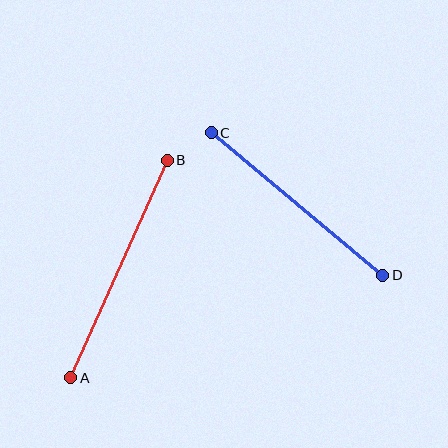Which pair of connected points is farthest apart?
Points A and B are farthest apart.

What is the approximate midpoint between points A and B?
The midpoint is at approximately (119, 269) pixels.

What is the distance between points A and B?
The distance is approximately 238 pixels.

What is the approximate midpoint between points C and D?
The midpoint is at approximately (297, 204) pixels.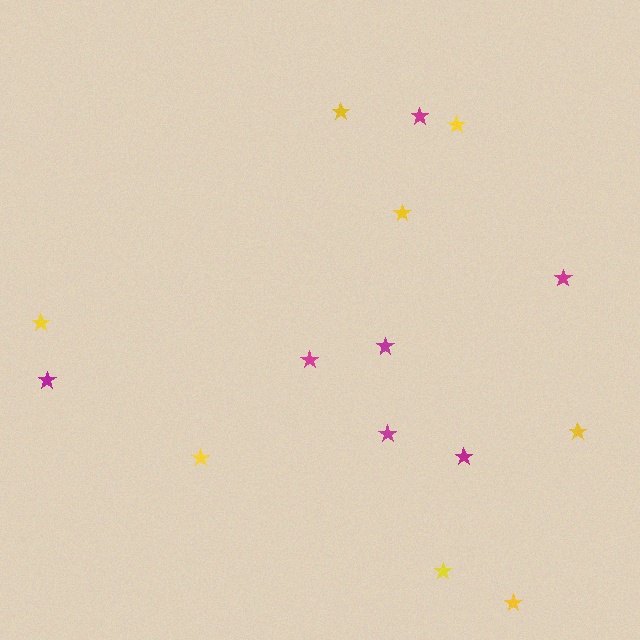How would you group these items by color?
There are 2 groups: one group of yellow stars (8) and one group of magenta stars (7).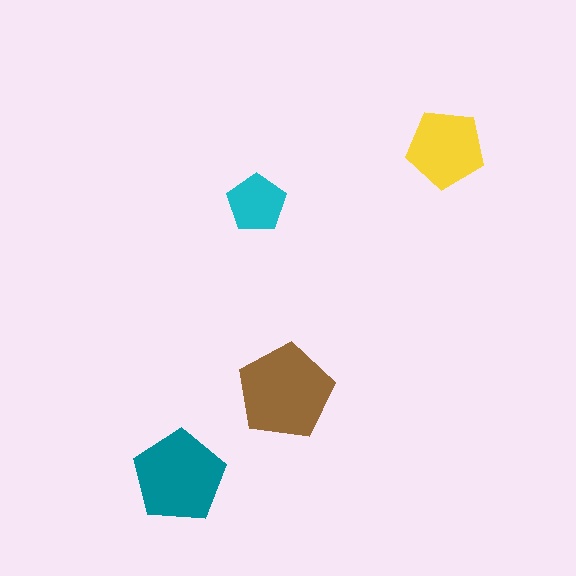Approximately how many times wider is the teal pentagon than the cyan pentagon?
About 1.5 times wider.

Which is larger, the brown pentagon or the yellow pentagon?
The brown one.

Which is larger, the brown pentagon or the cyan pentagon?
The brown one.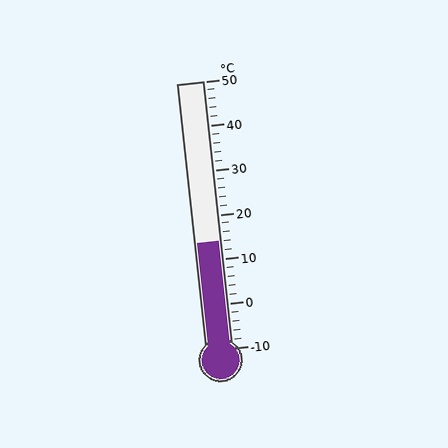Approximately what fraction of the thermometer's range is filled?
The thermometer is filled to approximately 40% of its range.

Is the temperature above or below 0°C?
The temperature is above 0°C.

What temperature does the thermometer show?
The thermometer shows approximately 14°C.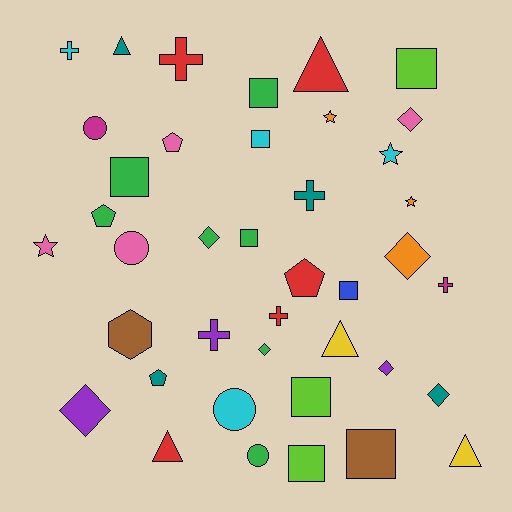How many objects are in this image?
There are 40 objects.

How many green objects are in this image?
There are 7 green objects.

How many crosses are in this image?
There are 6 crosses.